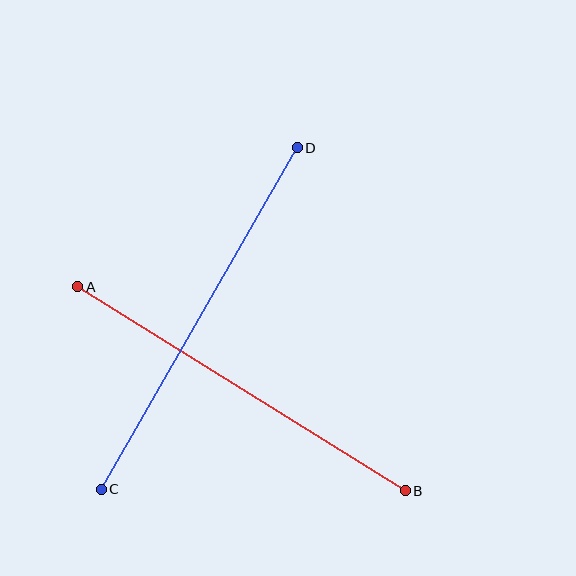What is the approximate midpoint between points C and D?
The midpoint is at approximately (199, 319) pixels.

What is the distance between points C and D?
The distance is approximately 394 pixels.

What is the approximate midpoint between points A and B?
The midpoint is at approximately (242, 389) pixels.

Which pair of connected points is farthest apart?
Points C and D are farthest apart.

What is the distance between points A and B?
The distance is approximately 386 pixels.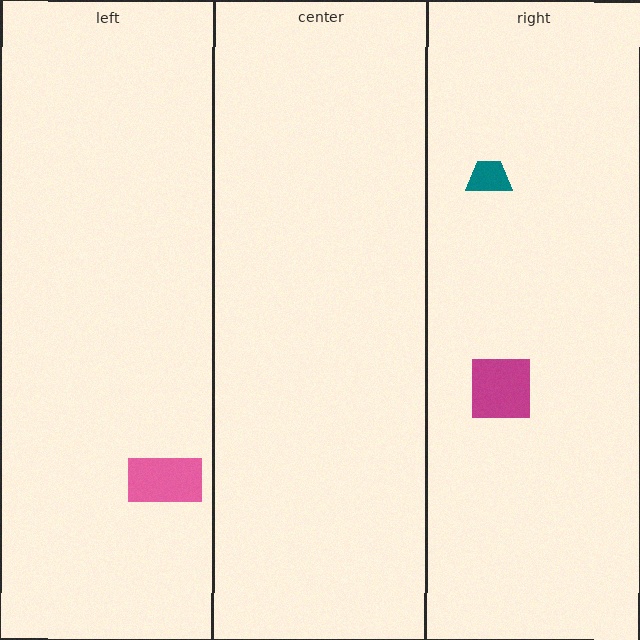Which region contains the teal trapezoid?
The right region.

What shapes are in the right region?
The teal trapezoid, the magenta square.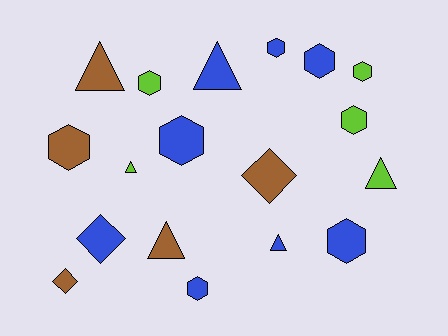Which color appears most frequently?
Blue, with 8 objects.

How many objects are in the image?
There are 18 objects.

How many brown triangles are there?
There are 2 brown triangles.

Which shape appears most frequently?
Hexagon, with 9 objects.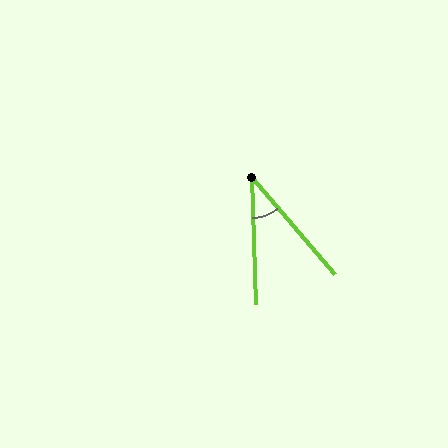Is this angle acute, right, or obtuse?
It is acute.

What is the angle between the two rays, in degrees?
Approximately 39 degrees.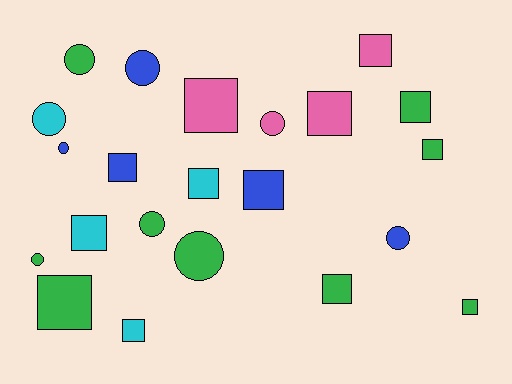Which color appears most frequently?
Green, with 9 objects.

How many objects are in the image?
There are 22 objects.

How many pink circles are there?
There is 1 pink circle.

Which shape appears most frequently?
Square, with 13 objects.